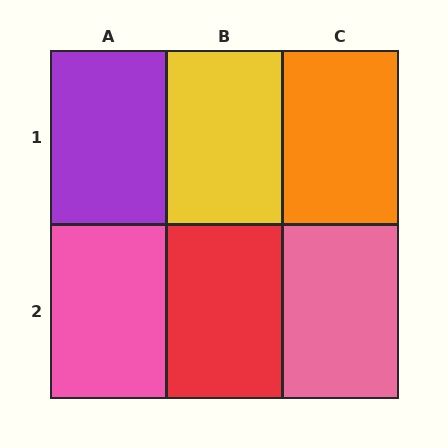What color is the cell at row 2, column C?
Pink.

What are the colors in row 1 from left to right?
Purple, yellow, orange.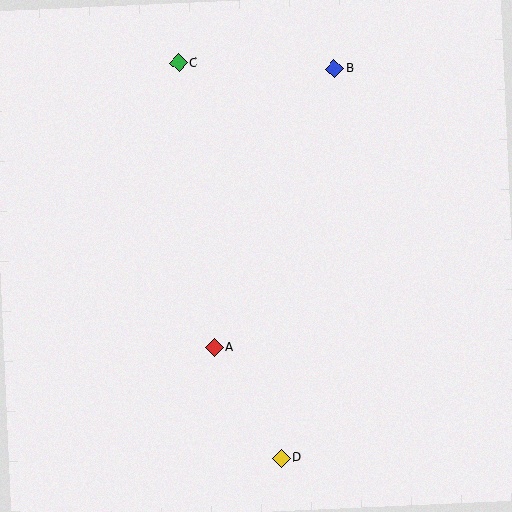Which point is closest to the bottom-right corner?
Point D is closest to the bottom-right corner.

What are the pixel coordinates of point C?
Point C is at (179, 63).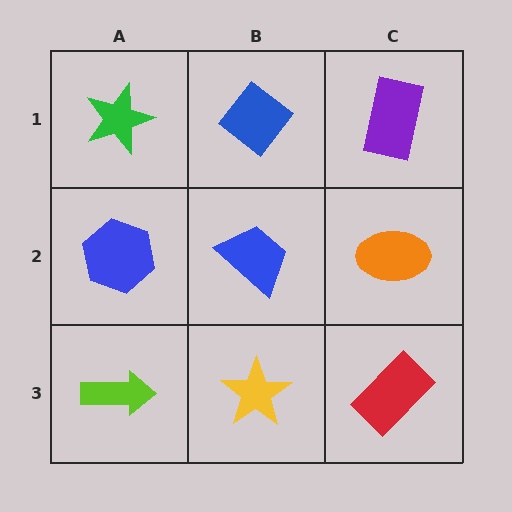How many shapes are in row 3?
3 shapes.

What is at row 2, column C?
An orange ellipse.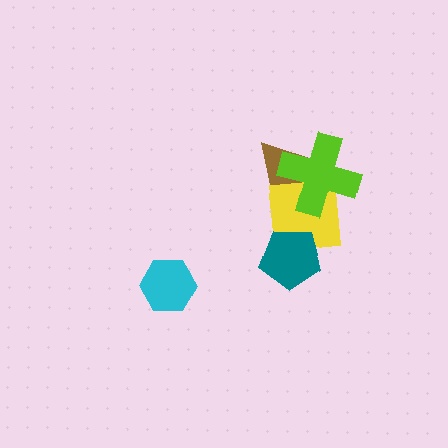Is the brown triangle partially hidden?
Yes, it is partially covered by another shape.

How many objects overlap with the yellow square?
3 objects overlap with the yellow square.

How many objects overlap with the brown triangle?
2 objects overlap with the brown triangle.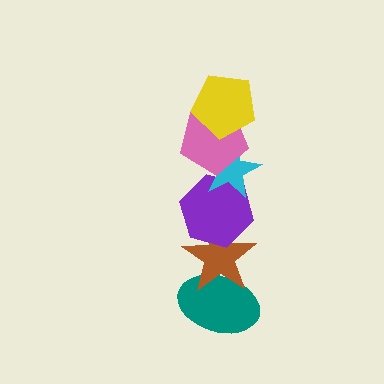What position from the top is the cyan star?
The cyan star is 3rd from the top.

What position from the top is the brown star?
The brown star is 5th from the top.